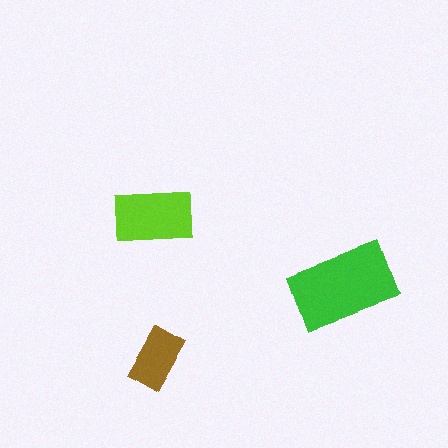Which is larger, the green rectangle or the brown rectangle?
The green one.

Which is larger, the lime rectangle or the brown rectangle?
The lime one.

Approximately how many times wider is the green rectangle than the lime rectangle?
About 1.5 times wider.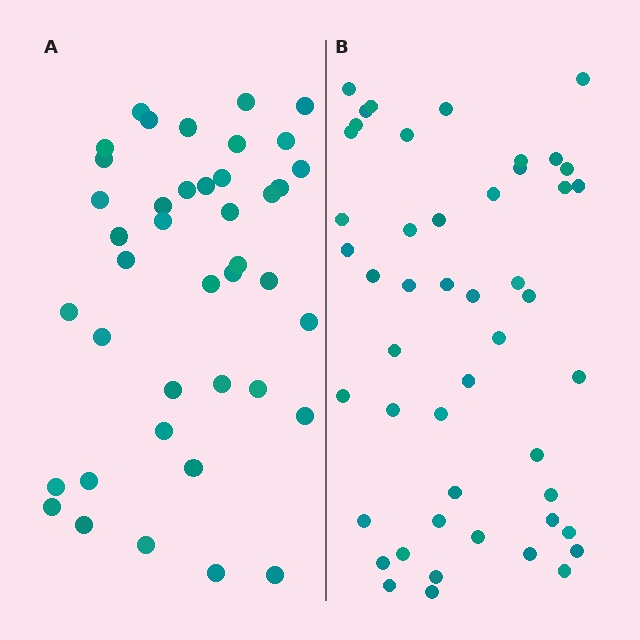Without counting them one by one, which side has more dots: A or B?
Region B (the right region) has more dots.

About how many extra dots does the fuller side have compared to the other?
Region B has roughly 8 or so more dots than region A.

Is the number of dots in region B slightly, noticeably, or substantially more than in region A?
Region B has only slightly more — the two regions are fairly close. The ratio is roughly 1.2 to 1.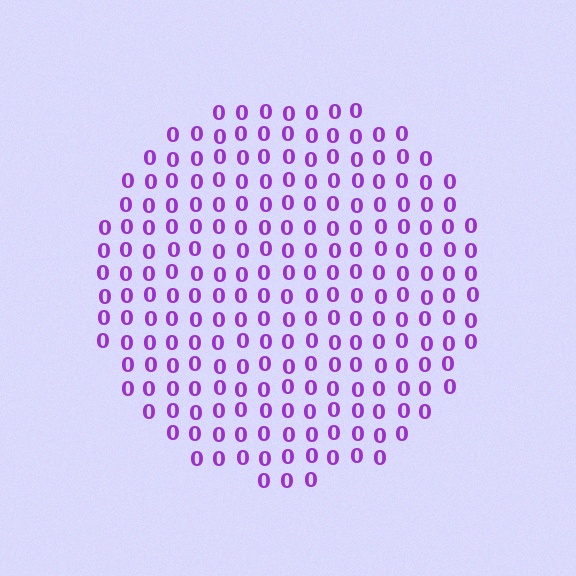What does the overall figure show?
The overall figure shows a circle.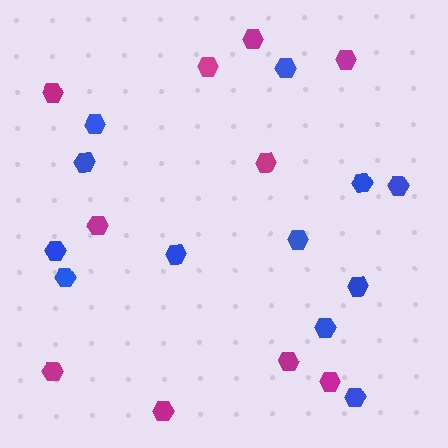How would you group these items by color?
There are 2 groups: one group of magenta hexagons (10) and one group of blue hexagons (12).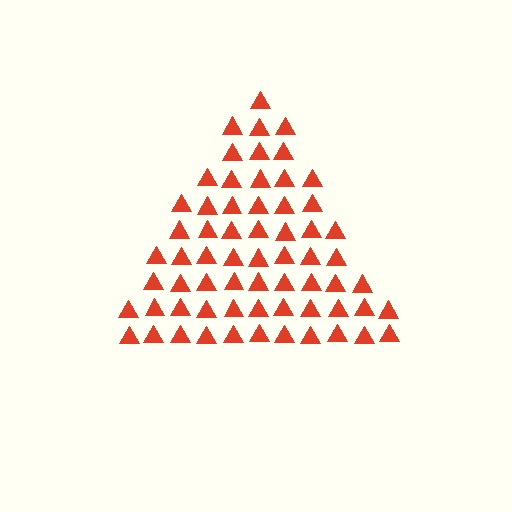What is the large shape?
The large shape is a triangle.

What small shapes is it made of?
It is made of small triangles.